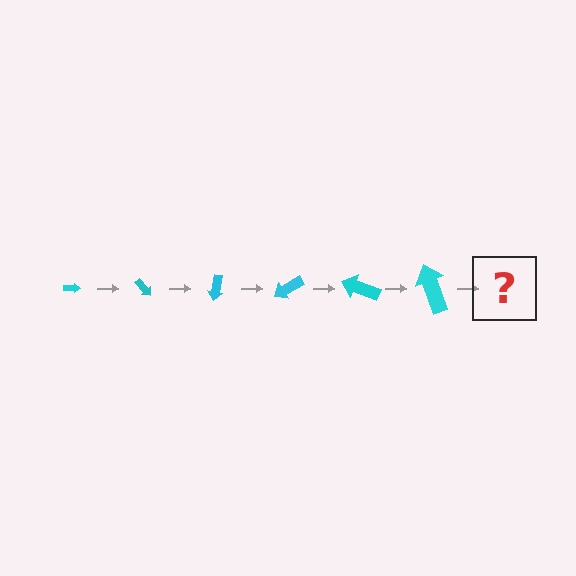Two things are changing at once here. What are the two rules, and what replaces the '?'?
The two rules are that the arrow grows larger each step and it rotates 50 degrees each step. The '?' should be an arrow, larger than the previous one and rotated 300 degrees from the start.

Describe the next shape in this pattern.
It should be an arrow, larger than the previous one and rotated 300 degrees from the start.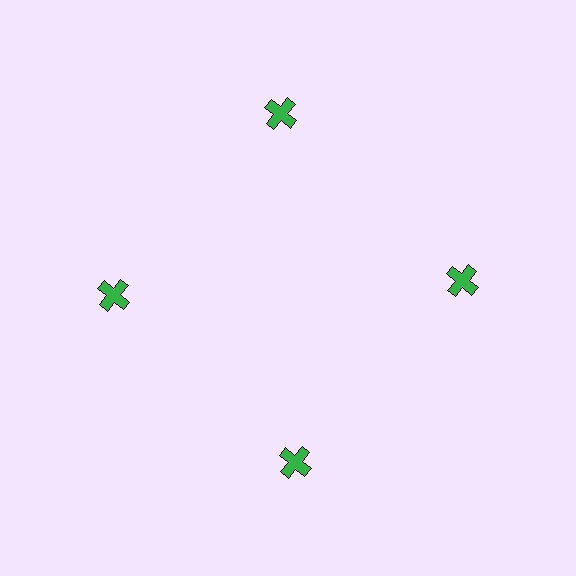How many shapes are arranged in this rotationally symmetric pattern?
There are 4 shapes, arranged in 4 groups of 1.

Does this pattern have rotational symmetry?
Yes, this pattern has 4-fold rotational symmetry. It looks the same after rotating 90 degrees around the center.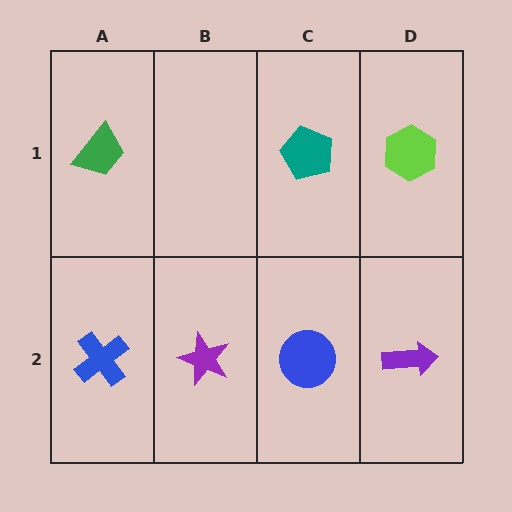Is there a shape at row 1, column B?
No, that cell is empty.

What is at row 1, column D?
A lime hexagon.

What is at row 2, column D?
A purple arrow.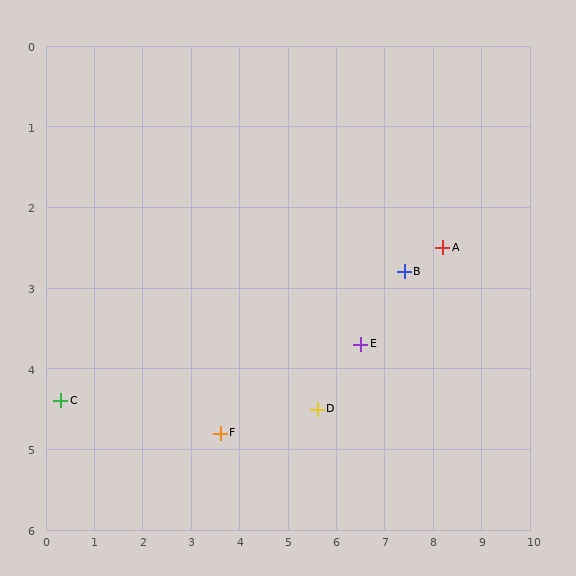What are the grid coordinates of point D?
Point D is at approximately (5.6, 4.5).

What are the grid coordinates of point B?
Point B is at approximately (7.4, 2.8).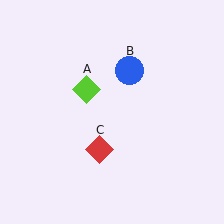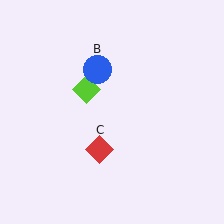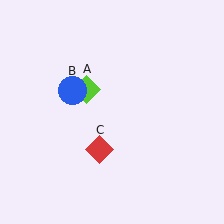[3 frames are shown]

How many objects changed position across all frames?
1 object changed position: blue circle (object B).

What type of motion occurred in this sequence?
The blue circle (object B) rotated counterclockwise around the center of the scene.